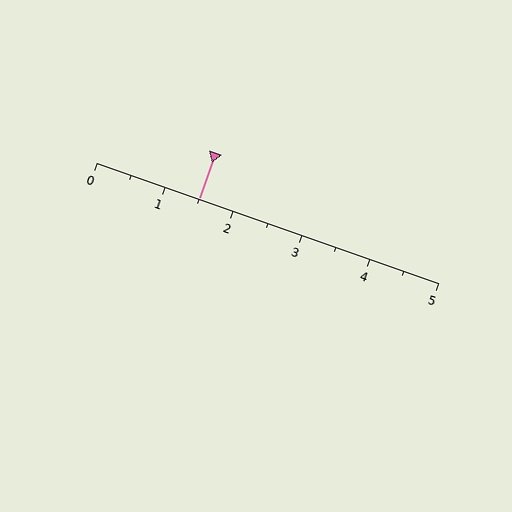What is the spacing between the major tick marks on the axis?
The major ticks are spaced 1 apart.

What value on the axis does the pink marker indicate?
The marker indicates approximately 1.5.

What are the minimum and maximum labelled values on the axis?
The axis runs from 0 to 5.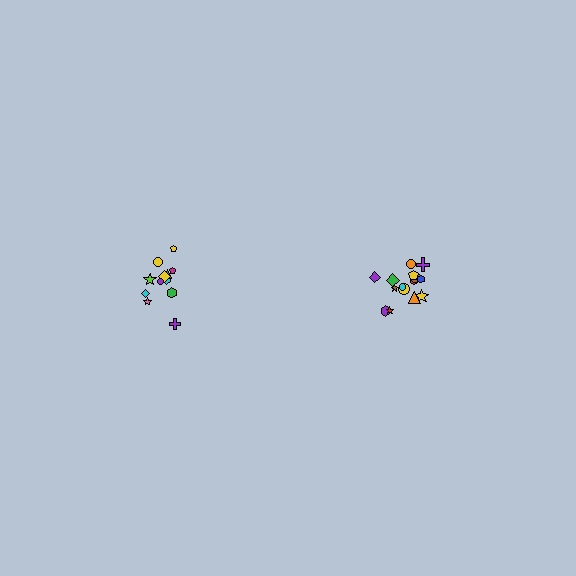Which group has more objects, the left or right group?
The right group.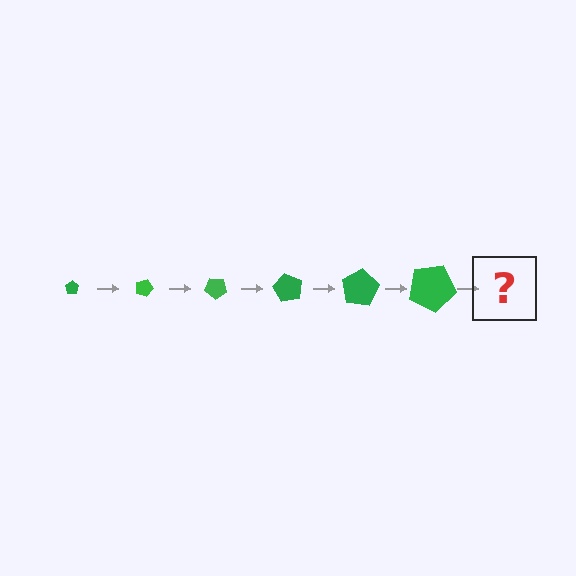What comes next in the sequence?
The next element should be a pentagon, larger than the previous one and rotated 120 degrees from the start.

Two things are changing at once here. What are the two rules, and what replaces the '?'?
The two rules are that the pentagon grows larger each step and it rotates 20 degrees each step. The '?' should be a pentagon, larger than the previous one and rotated 120 degrees from the start.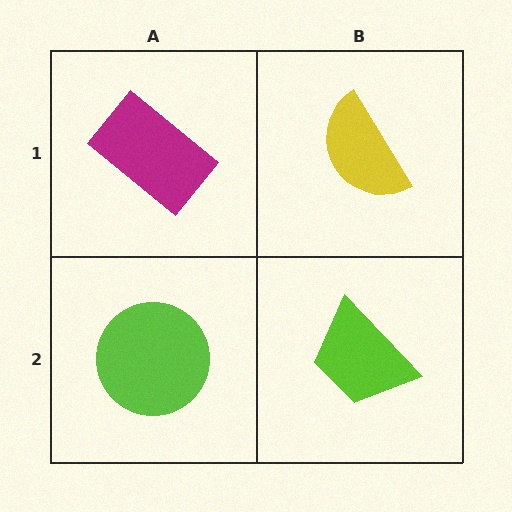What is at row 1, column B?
A yellow semicircle.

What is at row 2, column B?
A lime trapezoid.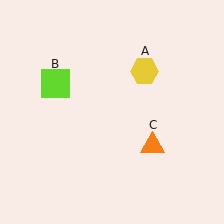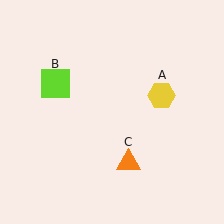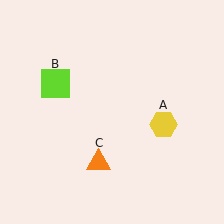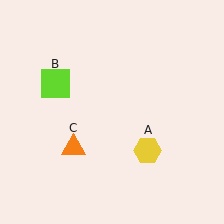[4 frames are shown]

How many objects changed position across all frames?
2 objects changed position: yellow hexagon (object A), orange triangle (object C).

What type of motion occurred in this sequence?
The yellow hexagon (object A), orange triangle (object C) rotated clockwise around the center of the scene.